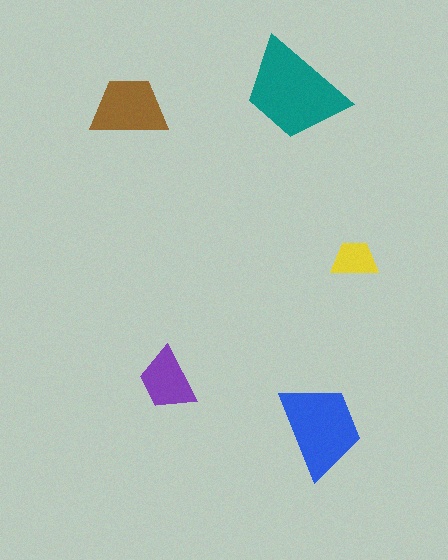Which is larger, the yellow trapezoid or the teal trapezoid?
The teal one.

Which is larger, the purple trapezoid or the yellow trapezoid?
The purple one.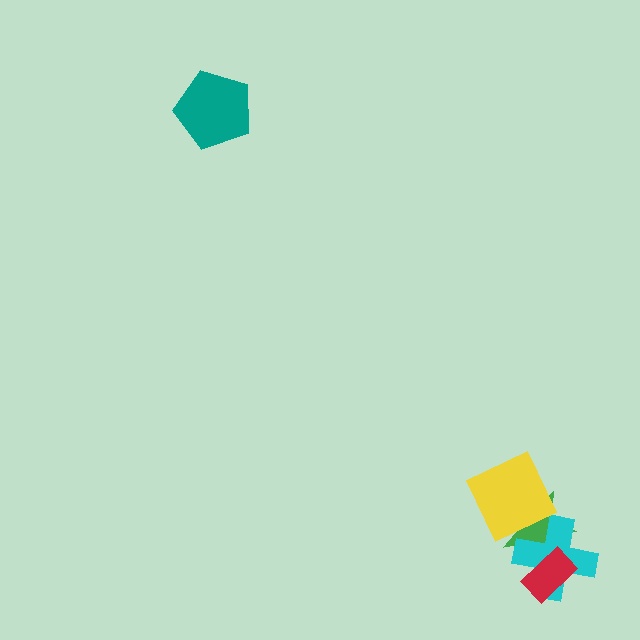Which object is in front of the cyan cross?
The red rectangle is in front of the cyan cross.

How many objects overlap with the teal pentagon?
0 objects overlap with the teal pentagon.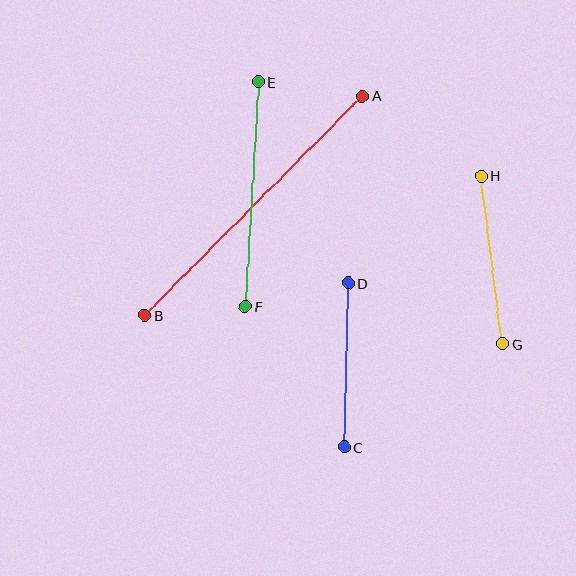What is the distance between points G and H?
The distance is approximately 169 pixels.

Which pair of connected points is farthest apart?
Points A and B are farthest apart.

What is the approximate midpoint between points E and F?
The midpoint is at approximately (252, 194) pixels.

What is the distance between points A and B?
The distance is approximately 309 pixels.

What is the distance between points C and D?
The distance is approximately 164 pixels.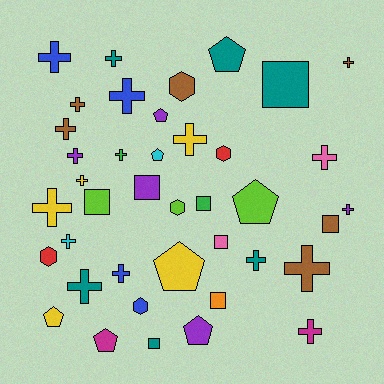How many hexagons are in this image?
There are 5 hexagons.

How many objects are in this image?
There are 40 objects.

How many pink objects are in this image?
There are 2 pink objects.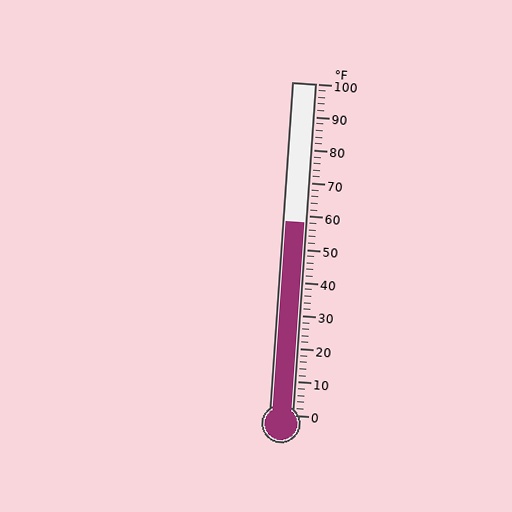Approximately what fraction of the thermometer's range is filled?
The thermometer is filled to approximately 60% of its range.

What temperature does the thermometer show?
The thermometer shows approximately 58°F.